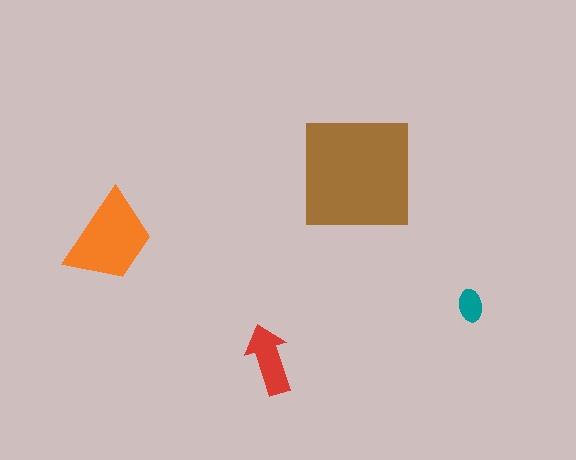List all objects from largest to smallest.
The brown square, the orange trapezoid, the red arrow, the teal ellipse.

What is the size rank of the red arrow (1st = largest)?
3rd.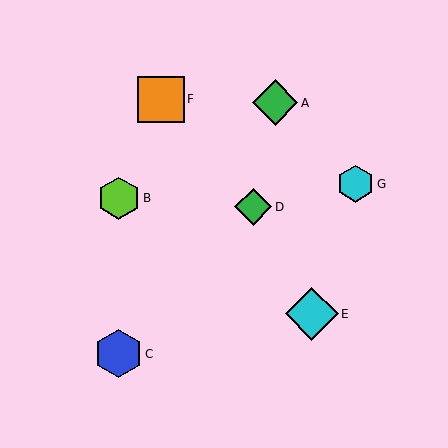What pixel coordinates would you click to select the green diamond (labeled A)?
Click at (275, 103) to select the green diamond A.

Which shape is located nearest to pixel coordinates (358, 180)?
The cyan hexagon (labeled G) at (356, 184) is nearest to that location.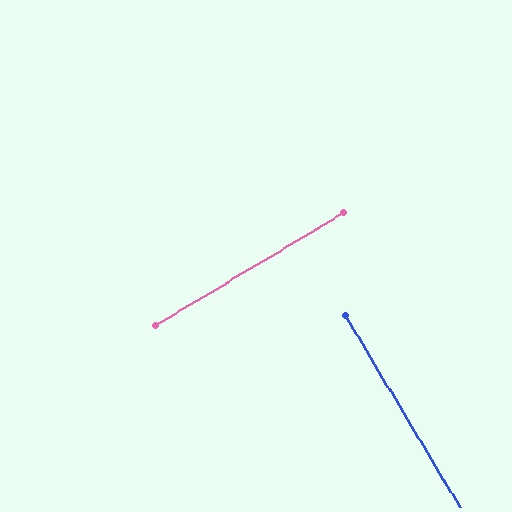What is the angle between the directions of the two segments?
Approximately 90 degrees.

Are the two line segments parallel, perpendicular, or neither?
Perpendicular — they meet at approximately 90°.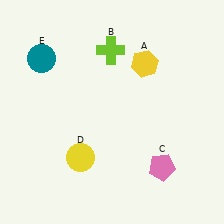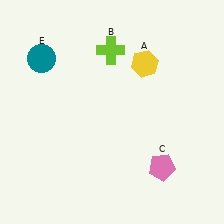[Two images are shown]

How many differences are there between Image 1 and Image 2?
There is 1 difference between the two images.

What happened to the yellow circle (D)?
The yellow circle (D) was removed in Image 2. It was in the bottom-left area of Image 1.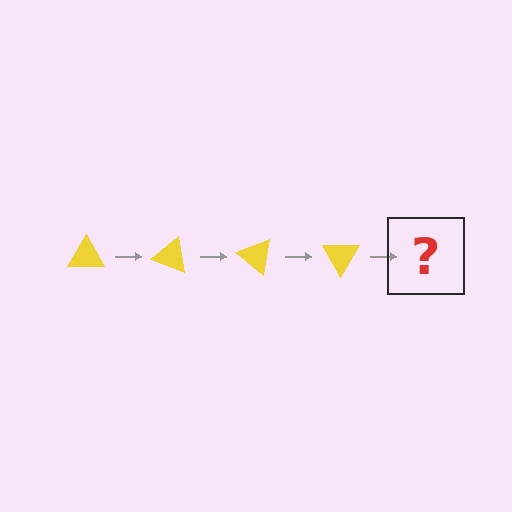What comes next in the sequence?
The next element should be a yellow triangle rotated 80 degrees.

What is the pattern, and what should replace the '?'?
The pattern is that the triangle rotates 20 degrees each step. The '?' should be a yellow triangle rotated 80 degrees.